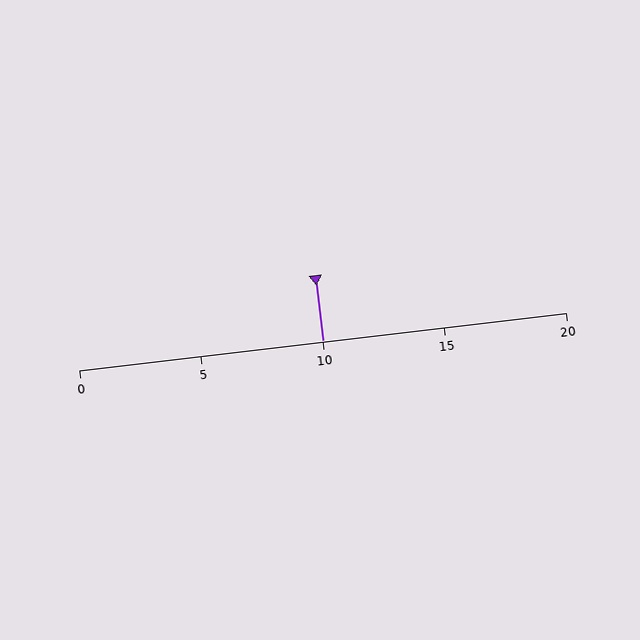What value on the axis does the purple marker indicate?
The marker indicates approximately 10.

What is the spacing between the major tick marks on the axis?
The major ticks are spaced 5 apart.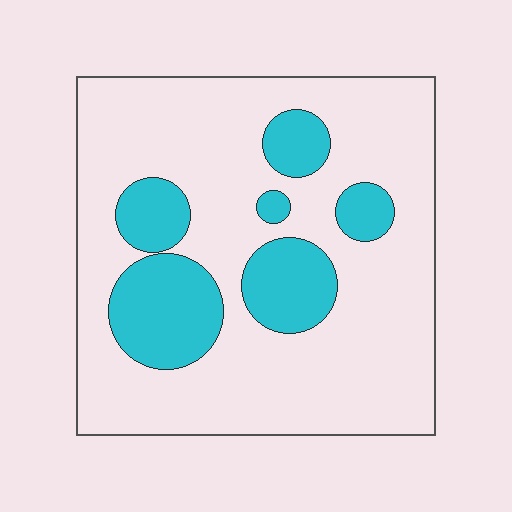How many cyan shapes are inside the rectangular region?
6.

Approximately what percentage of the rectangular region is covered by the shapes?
Approximately 25%.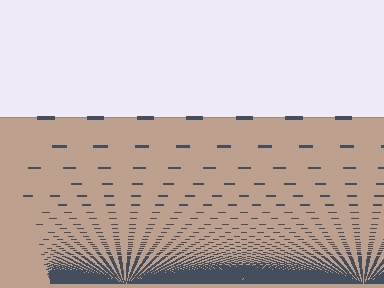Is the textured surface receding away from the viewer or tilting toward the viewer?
The surface appears to tilt toward the viewer. Texture elements get larger and sparser toward the top.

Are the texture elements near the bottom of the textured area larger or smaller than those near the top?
Smaller. The gradient is inverted — elements near the bottom are smaller and denser.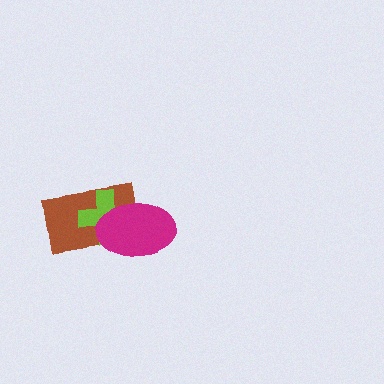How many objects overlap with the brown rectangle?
2 objects overlap with the brown rectangle.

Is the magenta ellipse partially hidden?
No, no other shape covers it.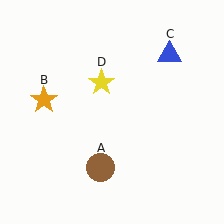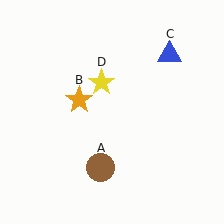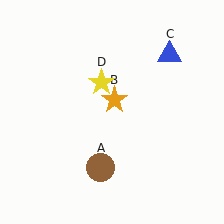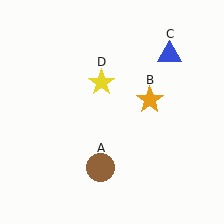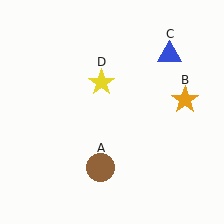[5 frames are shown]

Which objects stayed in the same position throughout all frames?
Brown circle (object A) and blue triangle (object C) and yellow star (object D) remained stationary.